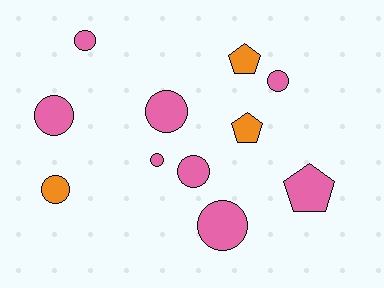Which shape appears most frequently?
Circle, with 8 objects.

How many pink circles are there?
There are 7 pink circles.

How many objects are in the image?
There are 11 objects.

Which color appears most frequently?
Pink, with 8 objects.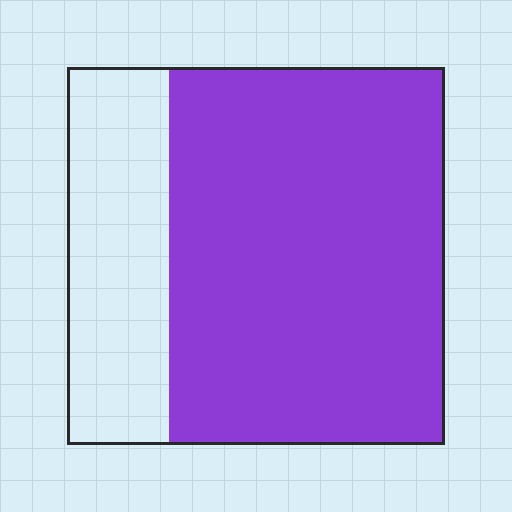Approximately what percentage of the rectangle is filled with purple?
Approximately 75%.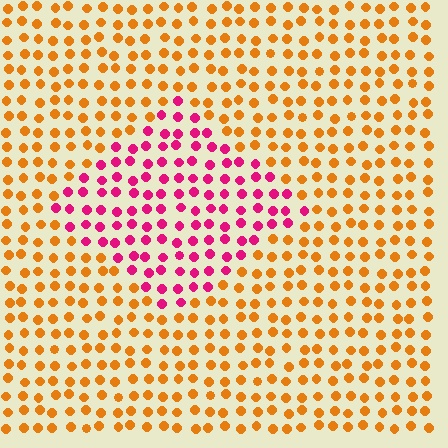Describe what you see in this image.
The image is filled with small orange elements in a uniform arrangement. A diamond-shaped region is visible where the elements are tinted to a slightly different hue, forming a subtle color boundary.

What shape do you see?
I see a diamond.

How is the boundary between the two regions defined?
The boundary is defined purely by a slight shift in hue (about 62 degrees). Spacing, size, and orientation are identical on both sides.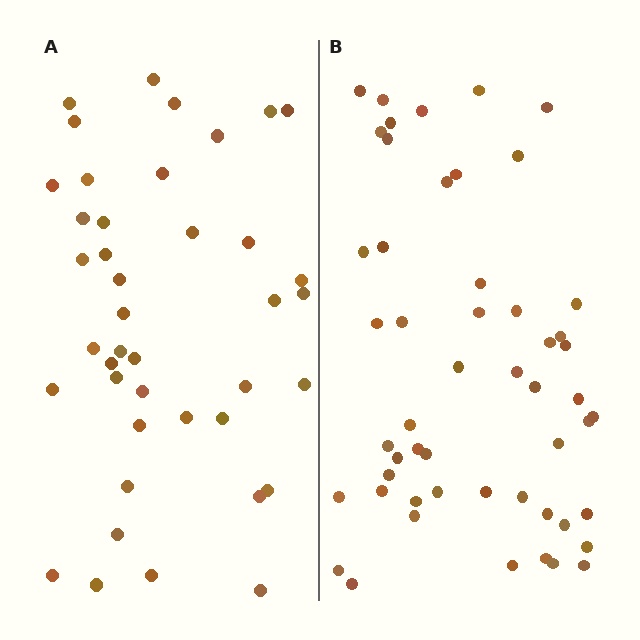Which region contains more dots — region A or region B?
Region B (the right region) has more dots.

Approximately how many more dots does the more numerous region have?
Region B has roughly 12 or so more dots than region A.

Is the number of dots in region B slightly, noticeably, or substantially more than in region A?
Region B has noticeably more, but not dramatically so. The ratio is roughly 1.3 to 1.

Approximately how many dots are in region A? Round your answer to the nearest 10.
About 40 dots. (The exact count is 41, which rounds to 40.)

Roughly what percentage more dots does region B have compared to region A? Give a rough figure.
About 25% more.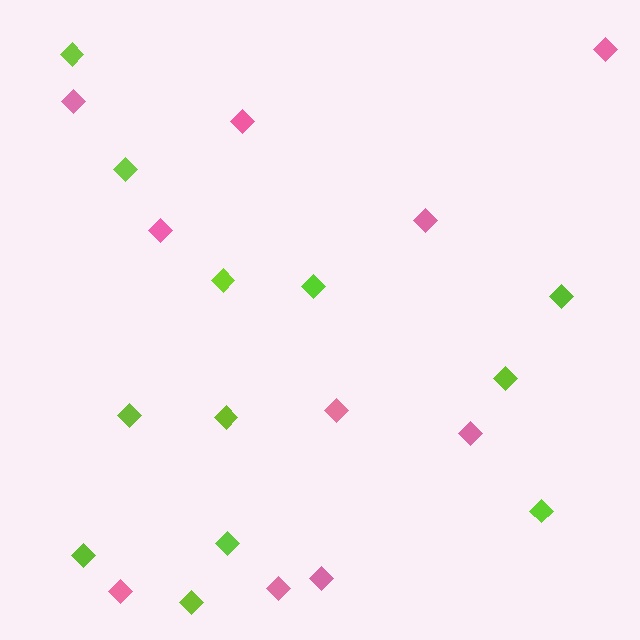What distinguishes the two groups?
There are 2 groups: one group of lime diamonds (12) and one group of pink diamonds (10).